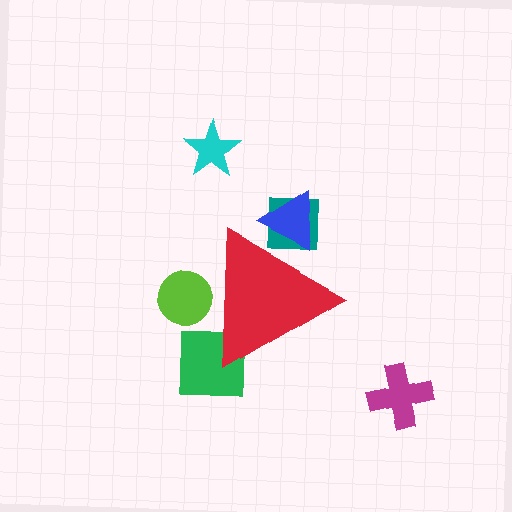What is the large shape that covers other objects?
A red triangle.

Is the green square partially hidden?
Yes, the green square is partially hidden behind the red triangle.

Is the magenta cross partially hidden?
No, the magenta cross is fully visible.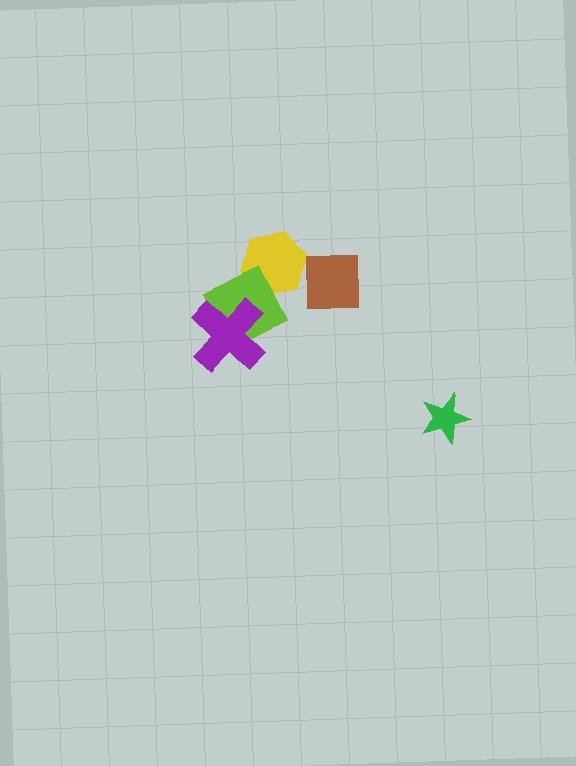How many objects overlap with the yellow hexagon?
1 object overlaps with the yellow hexagon.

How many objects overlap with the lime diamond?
2 objects overlap with the lime diamond.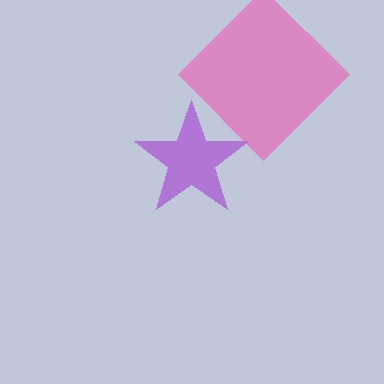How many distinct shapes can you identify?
There are 2 distinct shapes: a purple star, a pink diamond.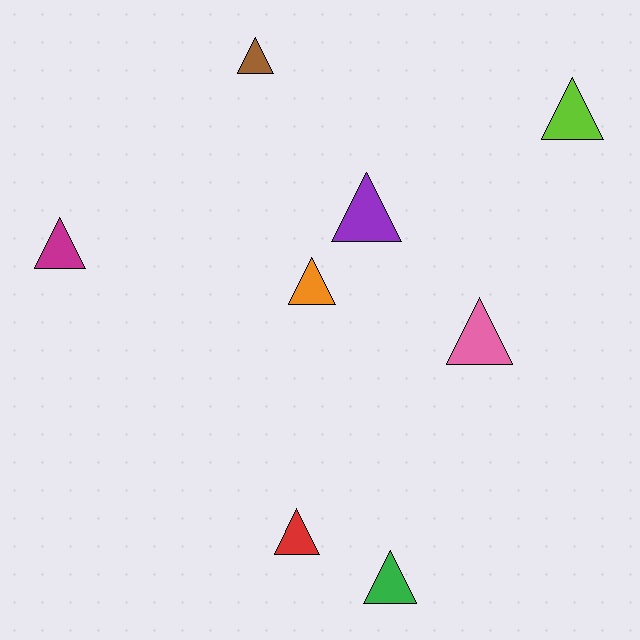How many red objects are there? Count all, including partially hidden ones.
There is 1 red object.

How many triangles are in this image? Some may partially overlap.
There are 8 triangles.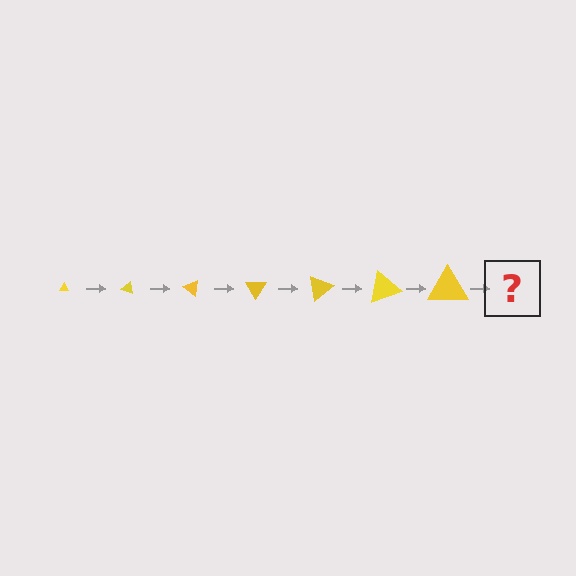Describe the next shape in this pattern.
It should be a triangle, larger than the previous one and rotated 140 degrees from the start.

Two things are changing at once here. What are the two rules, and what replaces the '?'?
The two rules are that the triangle grows larger each step and it rotates 20 degrees each step. The '?' should be a triangle, larger than the previous one and rotated 140 degrees from the start.